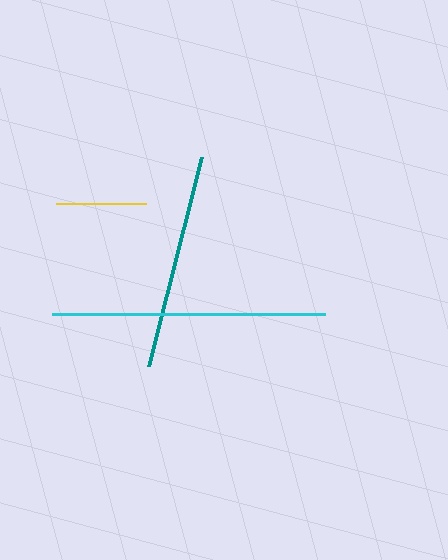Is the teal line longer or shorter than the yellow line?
The teal line is longer than the yellow line.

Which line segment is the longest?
The cyan line is the longest at approximately 273 pixels.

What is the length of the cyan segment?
The cyan segment is approximately 273 pixels long.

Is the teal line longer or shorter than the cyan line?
The cyan line is longer than the teal line.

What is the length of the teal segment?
The teal segment is approximately 216 pixels long.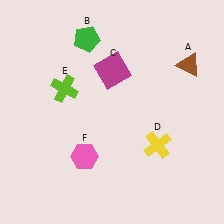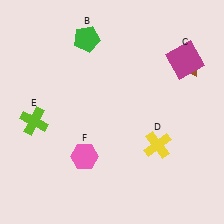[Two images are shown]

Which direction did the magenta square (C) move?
The magenta square (C) moved right.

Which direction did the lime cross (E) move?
The lime cross (E) moved down.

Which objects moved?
The objects that moved are: the magenta square (C), the lime cross (E).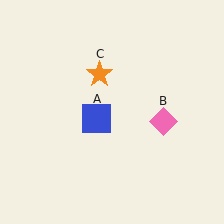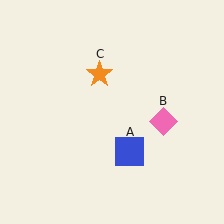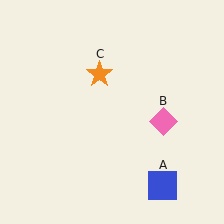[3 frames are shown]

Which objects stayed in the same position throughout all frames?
Pink diamond (object B) and orange star (object C) remained stationary.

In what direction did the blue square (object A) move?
The blue square (object A) moved down and to the right.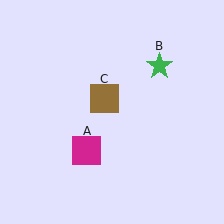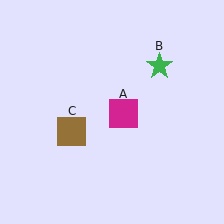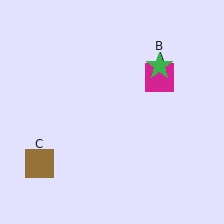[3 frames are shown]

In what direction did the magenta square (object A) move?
The magenta square (object A) moved up and to the right.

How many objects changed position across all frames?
2 objects changed position: magenta square (object A), brown square (object C).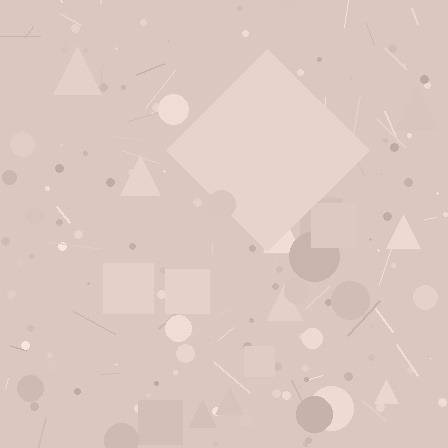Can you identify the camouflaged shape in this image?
The camouflaged shape is a diamond.